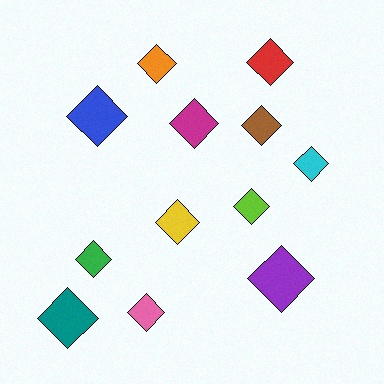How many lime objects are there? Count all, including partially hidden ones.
There is 1 lime object.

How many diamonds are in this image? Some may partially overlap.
There are 12 diamonds.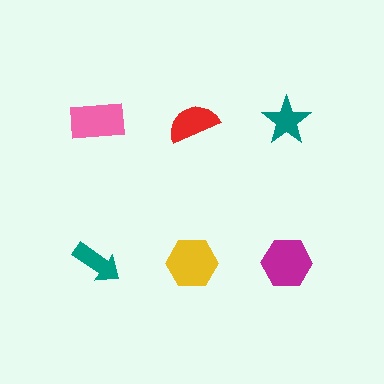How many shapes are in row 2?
3 shapes.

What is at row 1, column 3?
A teal star.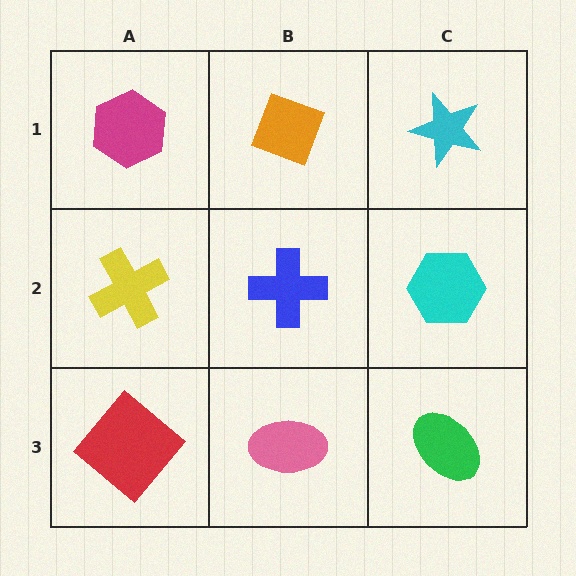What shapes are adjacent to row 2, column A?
A magenta hexagon (row 1, column A), a red diamond (row 3, column A), a blue cross (row 2, column B).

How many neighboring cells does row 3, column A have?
2.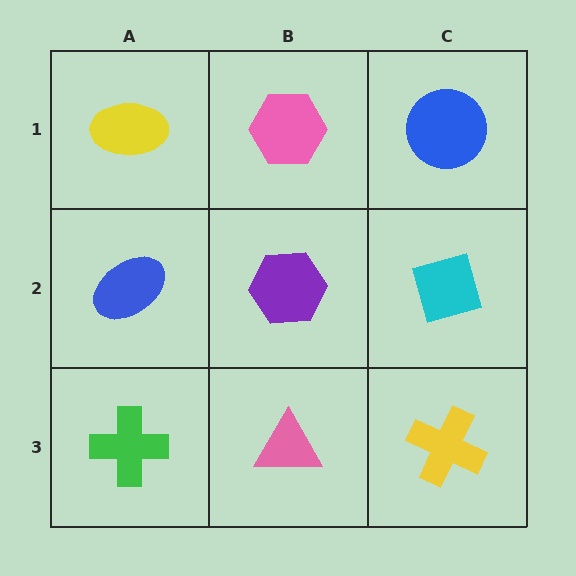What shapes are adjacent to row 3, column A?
A blue ellipse (row 2, column A), a pink triangle (row 3, column B).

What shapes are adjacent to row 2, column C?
A blue circle (row 1, column C), a yellow cross (row 3, column C), a purple hexagon (row 2, column B).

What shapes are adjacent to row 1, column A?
A blue ellipse (row 2, column A), a pink hexagon (row 1, column B).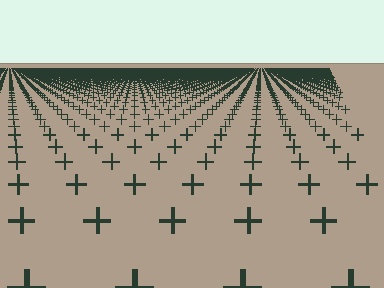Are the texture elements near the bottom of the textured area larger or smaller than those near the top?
Larger. Near the bottom, elements are closer to the viewer and appear at a bigger on-screen size.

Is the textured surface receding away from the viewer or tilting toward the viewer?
The surface is receding away from the viewer. Texture elements get smaller and denser toward the top.